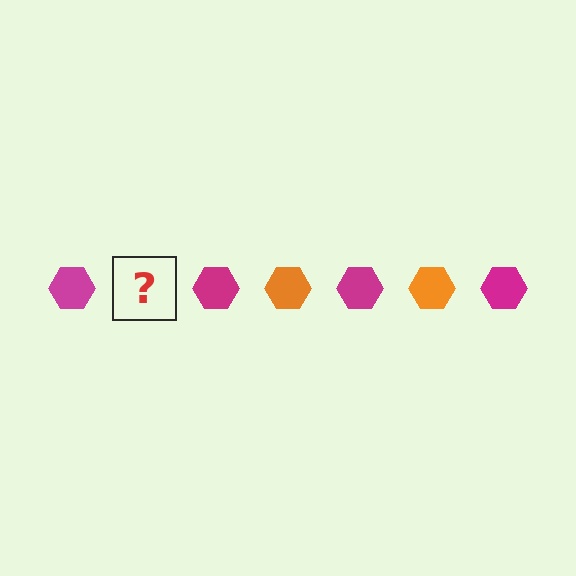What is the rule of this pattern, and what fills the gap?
The rule is that the pattern cycles through magenta, orange hexagons. The gap should be filled with an orange hexagon.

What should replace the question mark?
The question mark should be replaced with an orange hexagon.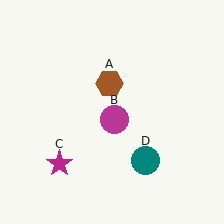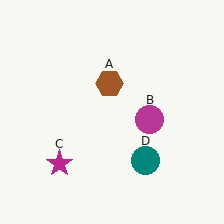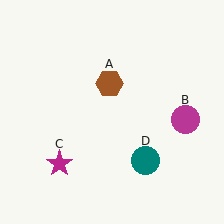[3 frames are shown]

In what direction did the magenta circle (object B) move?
The magenta circle (object B) moved right.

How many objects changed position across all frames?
1 object changed position: magenta circle (object B).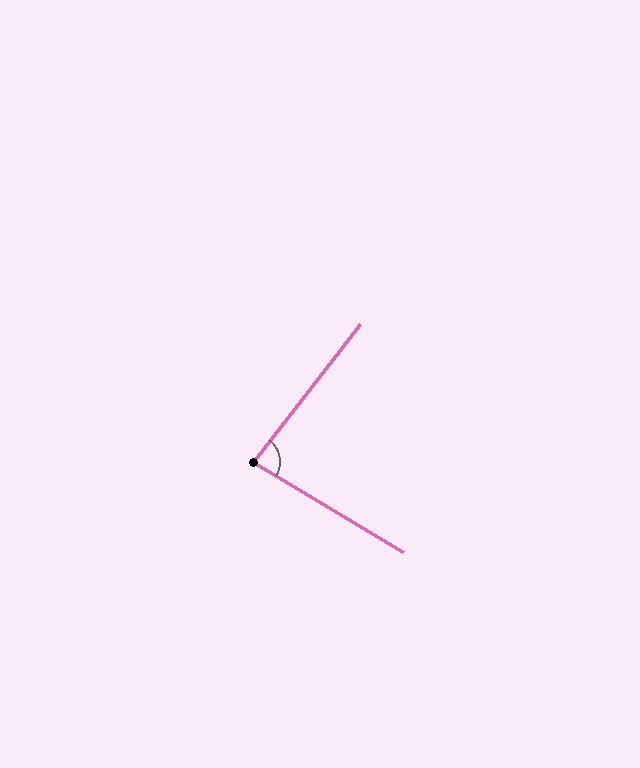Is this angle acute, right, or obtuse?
It is acute.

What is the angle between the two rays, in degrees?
Approximately 83 degrees.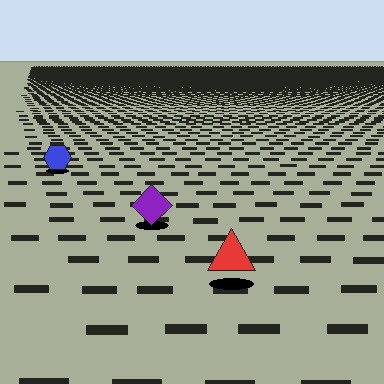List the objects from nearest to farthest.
From nearest to farthest: the red triangle, the purple diamond, the blue hexagon.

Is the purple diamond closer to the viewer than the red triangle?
No. The red triangle is closer — you can tell from the texture gradient: the ground texture is coarser near it.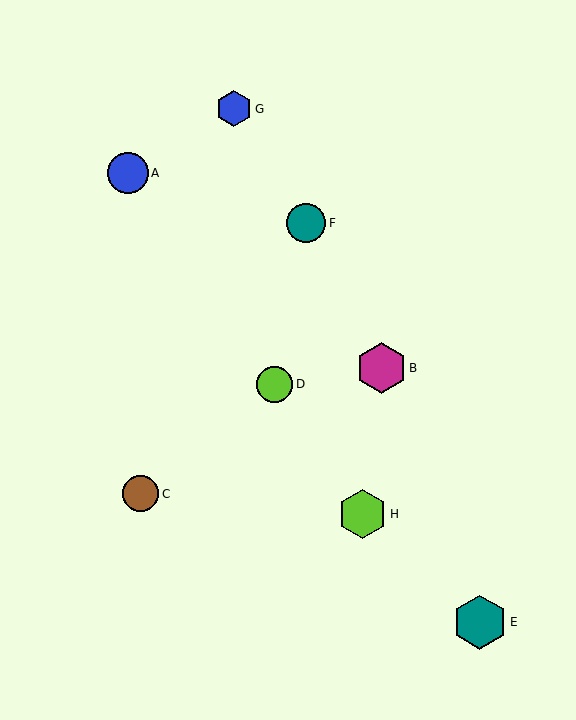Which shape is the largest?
The teal hexagon (labeled E) is the largest.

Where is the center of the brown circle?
The center of the brown circle is at (141, 494).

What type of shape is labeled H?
Shape H is a lime hexagon.